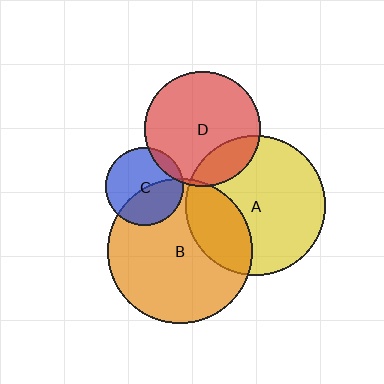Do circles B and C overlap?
Yes.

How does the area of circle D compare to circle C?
Approximately 2.2 times.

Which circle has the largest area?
Circle B (orange).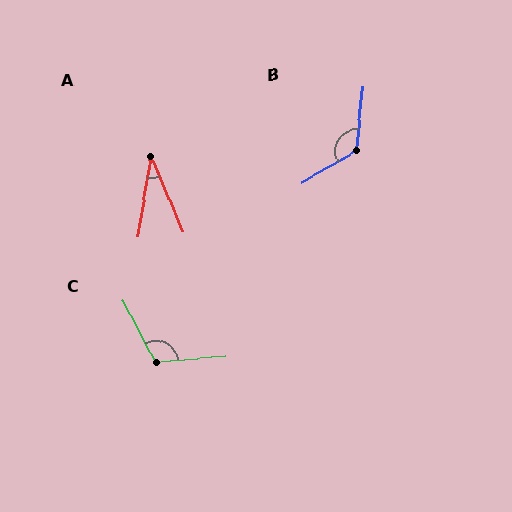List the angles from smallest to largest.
A (32°), C (113°), B (126°).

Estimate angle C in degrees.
Approximately 113 degrees.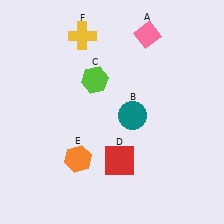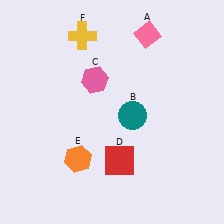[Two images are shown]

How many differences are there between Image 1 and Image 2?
There is 1 difference between the two images.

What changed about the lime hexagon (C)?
In Image 1, C is lime. In Image 2, it changed to pink.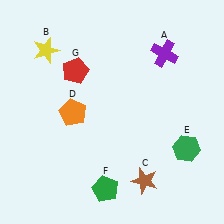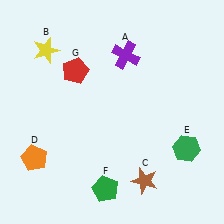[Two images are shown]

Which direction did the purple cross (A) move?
The purple cross (A) moved left.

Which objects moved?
The objects that moved are: the purple cross (A), the orange pentagon (D).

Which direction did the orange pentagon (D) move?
The orange pentagon (D) moved down.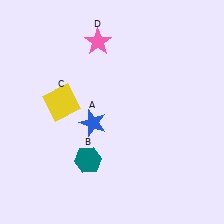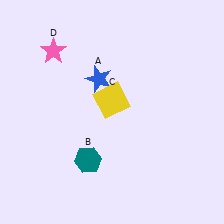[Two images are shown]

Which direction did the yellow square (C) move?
The yellow square (C) moved right.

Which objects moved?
The objects that moved are: the blue star (A), the yellow square (C), the pink star (D).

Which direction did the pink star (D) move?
The pink star (D) moved left.